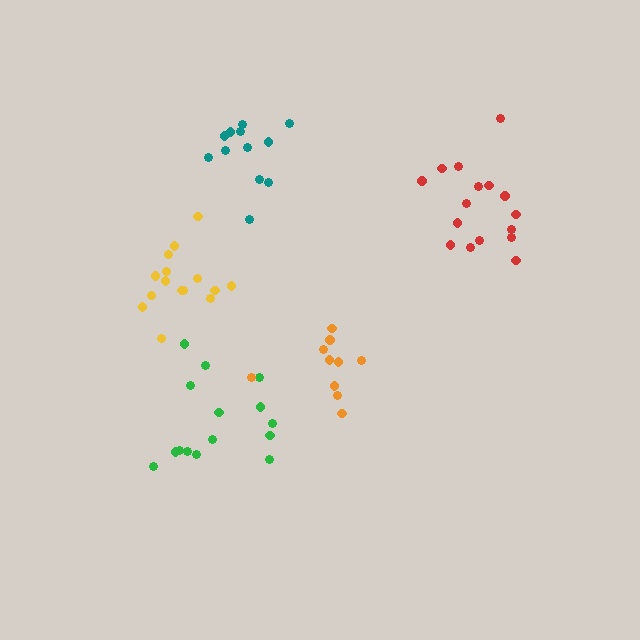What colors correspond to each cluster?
The clusters are colored: red, green, teal, orange, yellow.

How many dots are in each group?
Group 1: 16 dots, Group 2: 15 dots, Group 3: 12 dots, Group 4: 10 dots, Group 5: 15 dots (68 total).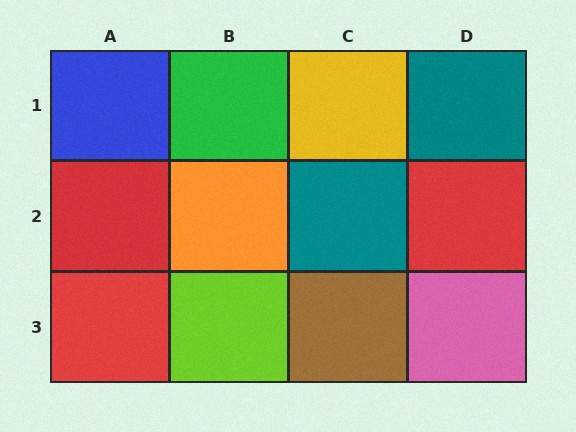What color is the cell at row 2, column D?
Red.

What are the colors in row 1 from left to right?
Blue, green, yellow, teal.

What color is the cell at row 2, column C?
Teal.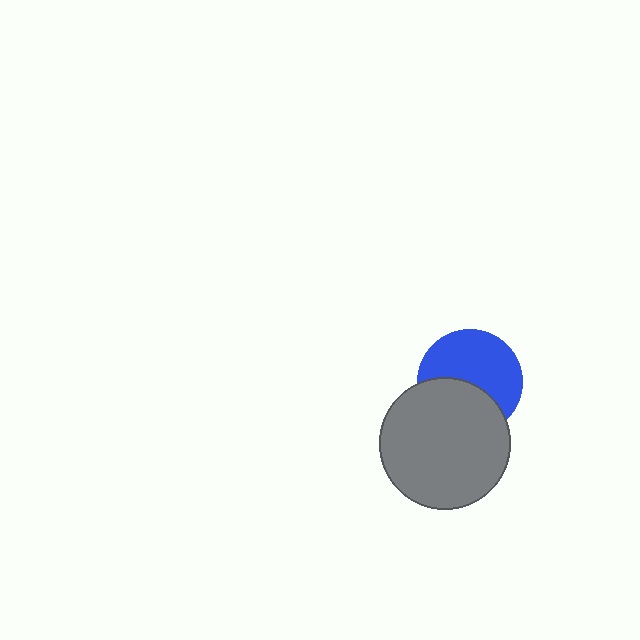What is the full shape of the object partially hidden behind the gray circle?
The partially hidden object is a blue circle.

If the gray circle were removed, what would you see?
You would see the complete blue circle.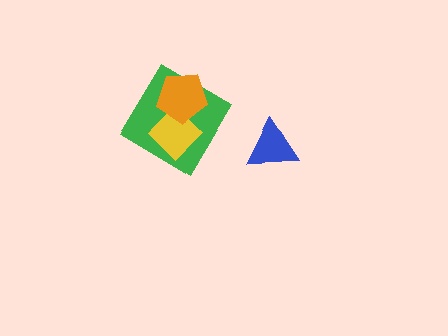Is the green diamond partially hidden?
Yes, it is partially covered by another shape.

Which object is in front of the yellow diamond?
The orange pentagon is in front of the yellow diamond.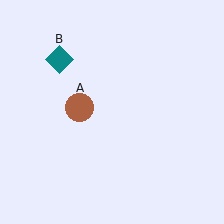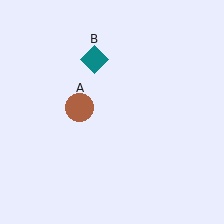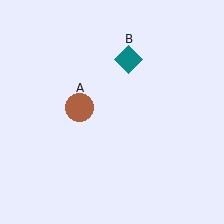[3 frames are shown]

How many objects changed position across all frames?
1 object changed position: teal diamond (object B).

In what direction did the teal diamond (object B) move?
The teal diamond (object B) moved right.